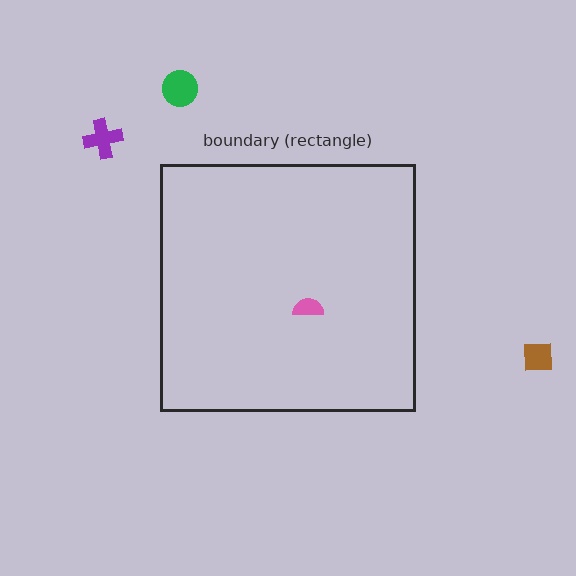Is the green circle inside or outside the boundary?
Outside.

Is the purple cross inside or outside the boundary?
Outside.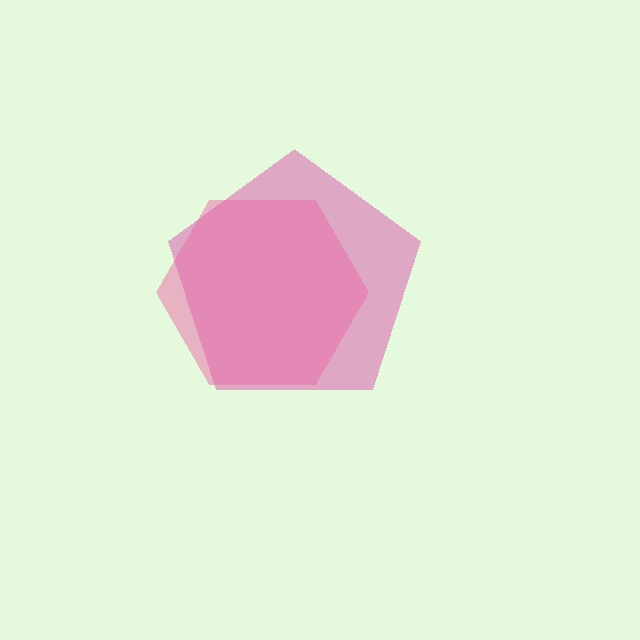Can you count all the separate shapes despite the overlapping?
Yes, there are 2 separate shapes.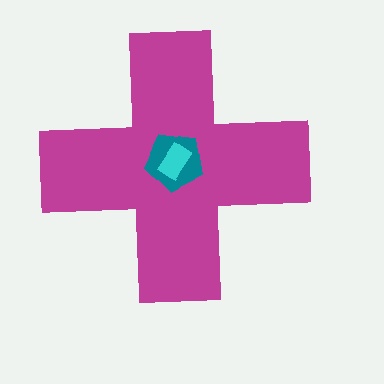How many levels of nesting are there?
3.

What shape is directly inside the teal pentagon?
The cyan rectangle.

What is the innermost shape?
The cyan rectangle.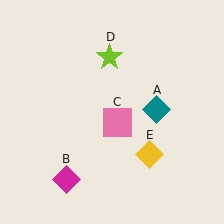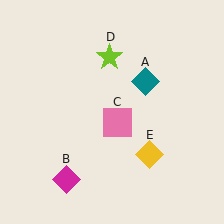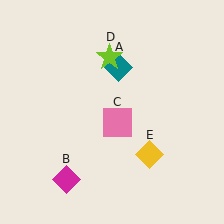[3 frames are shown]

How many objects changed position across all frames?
1 object changed position: teal diamond (object A).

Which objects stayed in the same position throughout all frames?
Magenta diamond (object B) and pink square (object C) and lime star (object D) and yellow diamond (object E) remained stationary.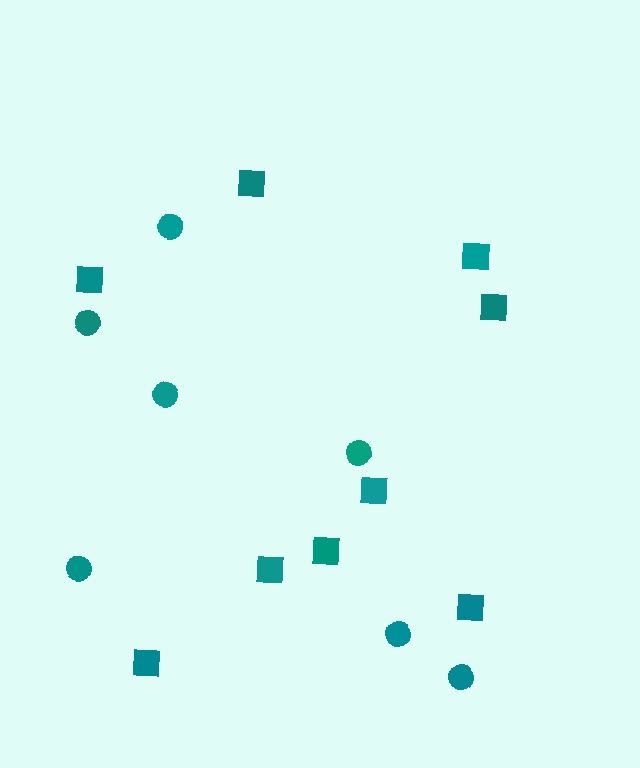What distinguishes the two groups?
There are 2 groups: one group of circles (7) and one group of squares (9).